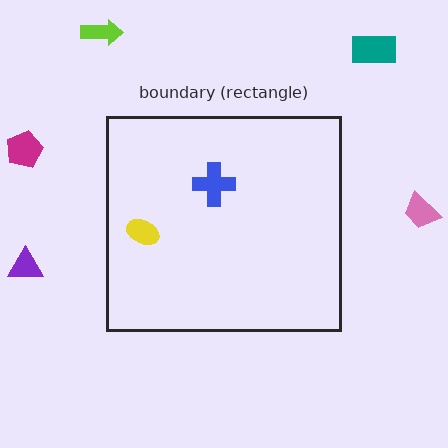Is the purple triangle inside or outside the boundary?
Outside.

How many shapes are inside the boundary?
2 inside, 5 outside.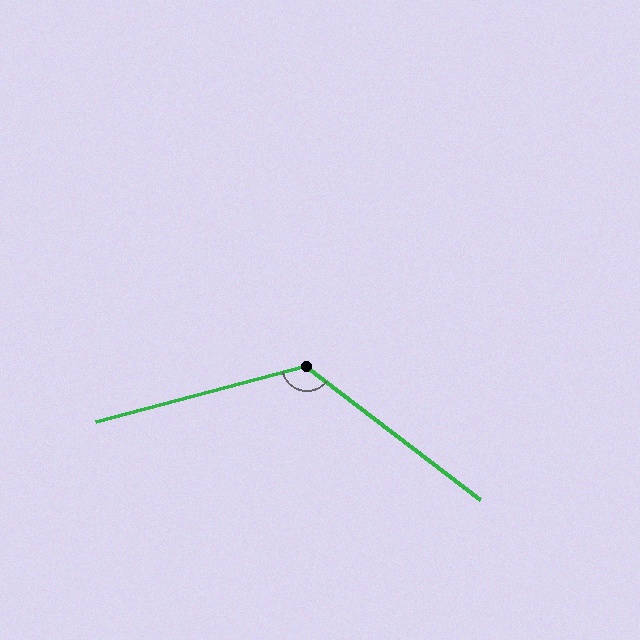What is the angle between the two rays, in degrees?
Approximately 127 degrees.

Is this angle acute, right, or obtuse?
It is obtuse.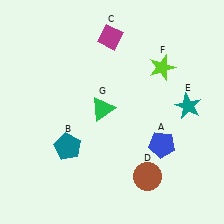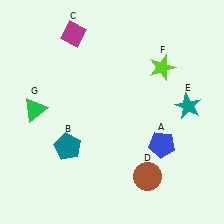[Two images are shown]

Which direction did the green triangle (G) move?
The green triangle (G) moved left.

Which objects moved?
The objects that moved are: the magenta diamond (C), the green triangle (G).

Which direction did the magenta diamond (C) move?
The magenta diamond (C) moved left.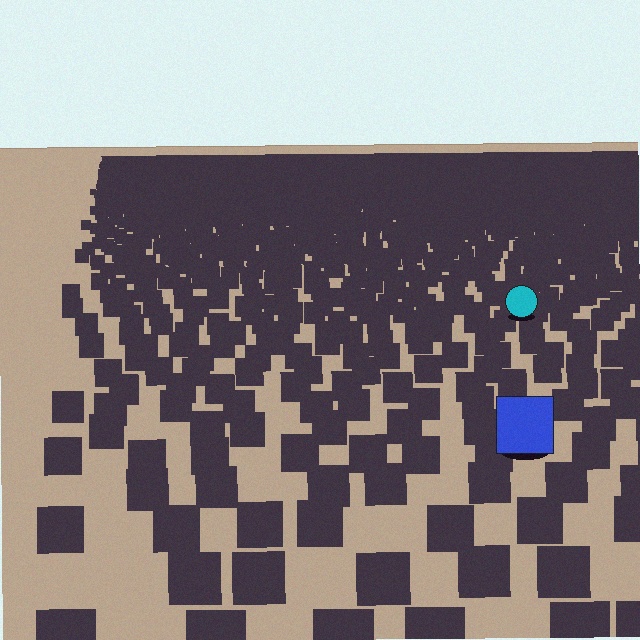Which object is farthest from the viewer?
The cyan circle is farthest from the viewer. It appears smaller and the ground texture around it is denser.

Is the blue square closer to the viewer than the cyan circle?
Yes. The blue square is closer — you can tell from the texture gradient: the ground texture is coarser near it.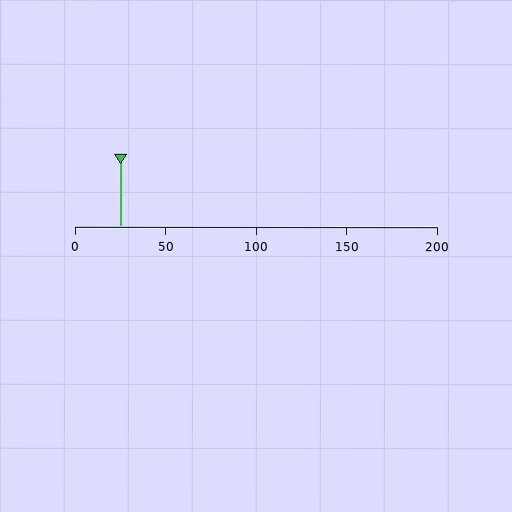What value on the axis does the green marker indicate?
The marker indicates approximately 25.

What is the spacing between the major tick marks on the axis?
The major ticks are spaced 50 apart.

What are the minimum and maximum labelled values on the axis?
The axis runs from 0 to 200.